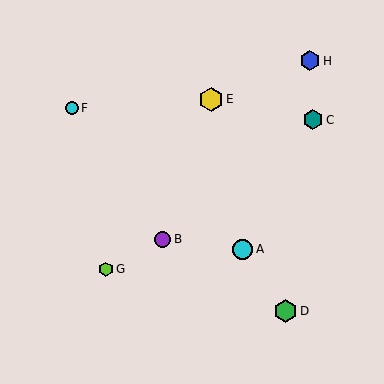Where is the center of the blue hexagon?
The center of the blue hexagon is at (310, 61).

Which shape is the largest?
The yellow hexagon (labeled E) is the largest.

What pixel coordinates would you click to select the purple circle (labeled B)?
Click at (163, 239) to select the purple circle B.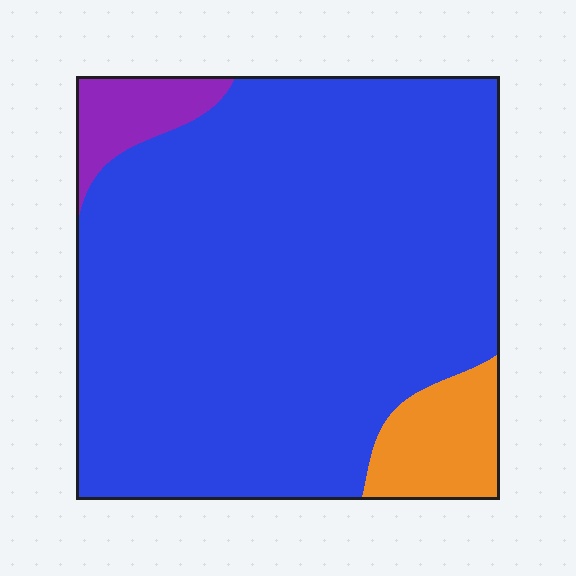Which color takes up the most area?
Blue, at roughly 85%.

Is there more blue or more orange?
Blue.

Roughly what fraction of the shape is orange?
Orange takes up about one tenth (1/10) of the shape.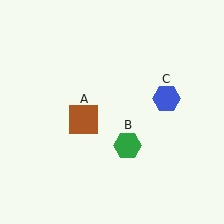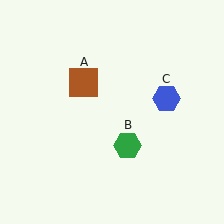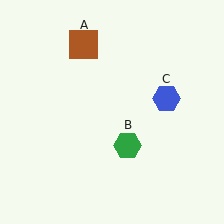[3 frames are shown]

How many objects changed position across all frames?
1 object changed position: brown square (object A).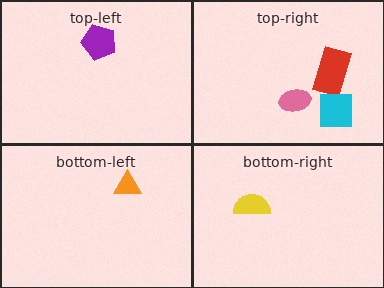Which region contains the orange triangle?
The bottom-left region.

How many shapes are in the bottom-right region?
1.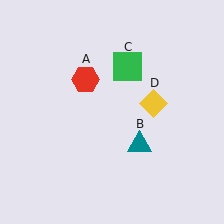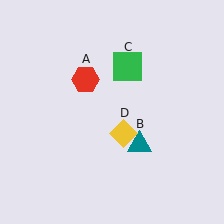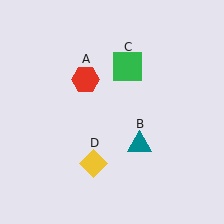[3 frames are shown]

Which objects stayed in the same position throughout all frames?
Red hexagon (object A) and teal triangle (object B) and green square (object C) remained stationary.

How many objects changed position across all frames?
1 object changed position: yellow diamond (object D).